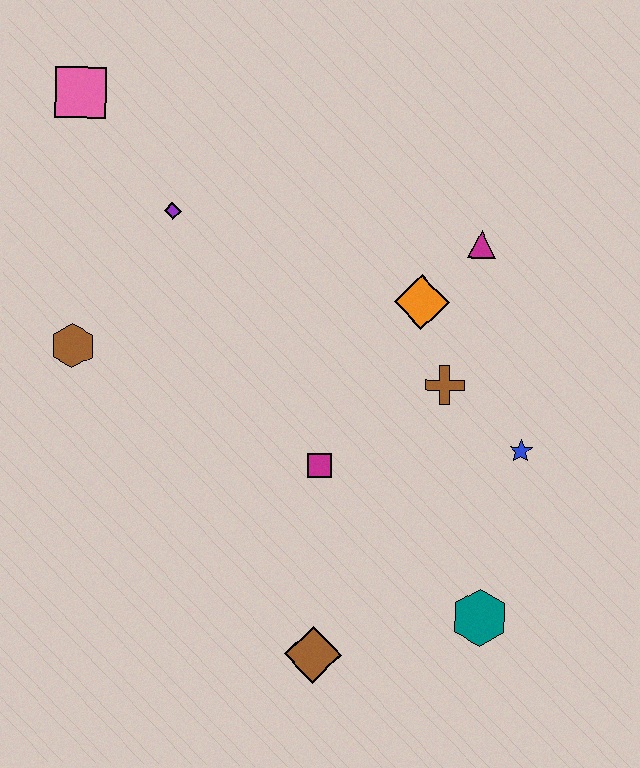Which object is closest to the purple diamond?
The pink square is closest to the purple diamond.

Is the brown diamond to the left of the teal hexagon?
Yes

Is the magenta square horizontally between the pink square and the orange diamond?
Yes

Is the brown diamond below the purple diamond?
Yes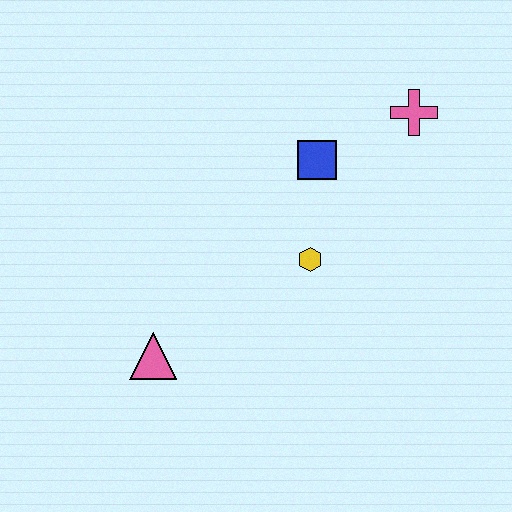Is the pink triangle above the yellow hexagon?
No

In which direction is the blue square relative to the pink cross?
The blue square is to the left of the pink cross.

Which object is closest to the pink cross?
The blue square is closest to the pink cross.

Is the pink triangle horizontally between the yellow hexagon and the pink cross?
No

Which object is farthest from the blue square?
The pink triangle is farthest from the blue square.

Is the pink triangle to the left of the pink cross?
Yes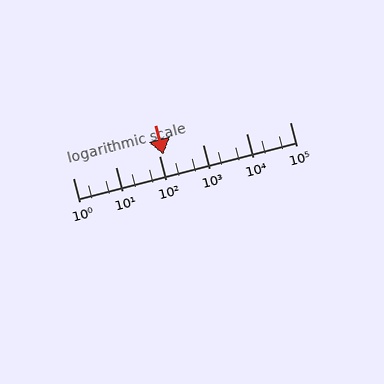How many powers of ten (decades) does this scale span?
The scale spans 5 decades, from 1 to 100000.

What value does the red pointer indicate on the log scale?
The pointer indicates approximately 120.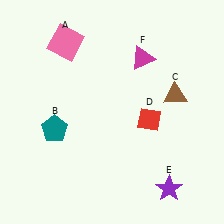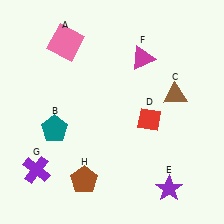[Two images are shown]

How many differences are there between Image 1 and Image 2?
There are 2 differences between the two images.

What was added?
A purple cross (G), a brown pentagon (H) were added in Image 2.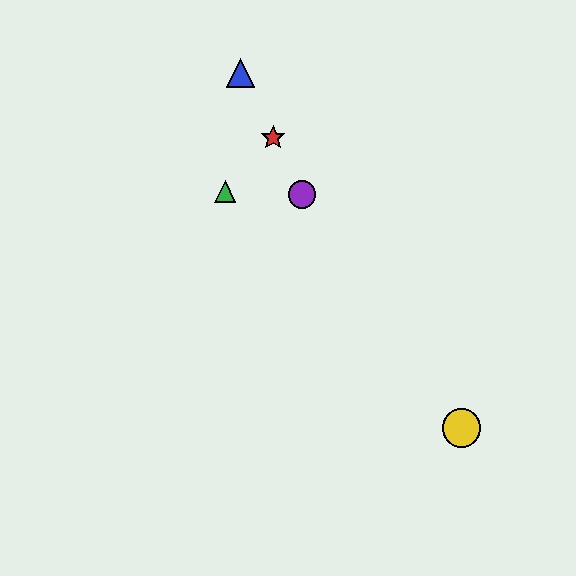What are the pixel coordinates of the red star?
The red star is at (273, 138).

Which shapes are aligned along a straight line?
The red star, the blue triangle, the purple circle are aligned along a straight line.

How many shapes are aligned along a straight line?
3 shapes (the red star, the blue triangle, the purple circle) are aligned along a straight line.